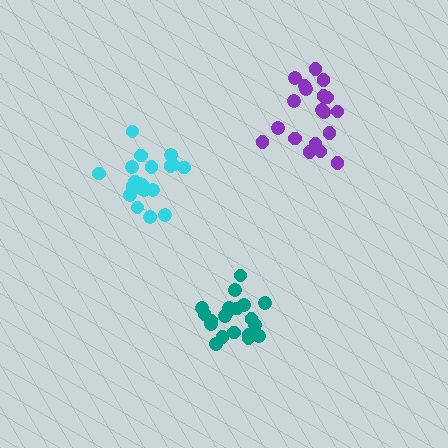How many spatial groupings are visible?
There are 3 spatial groupings.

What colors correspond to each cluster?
The clusters are colored: purple, cyan, teal.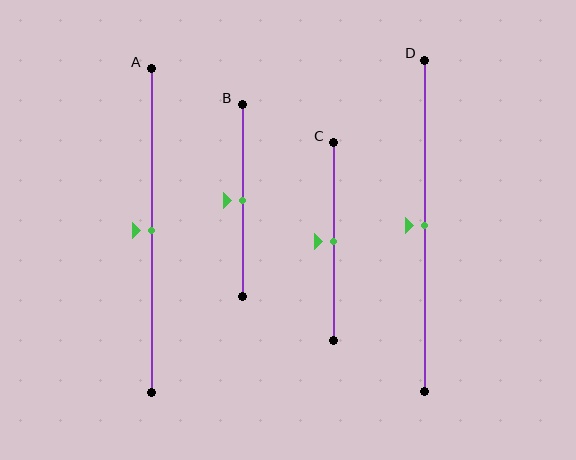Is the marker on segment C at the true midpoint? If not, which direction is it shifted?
Yes, the marker on segment C is at the true midpoint.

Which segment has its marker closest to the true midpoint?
Segment A has its marker closest to the true midpoint.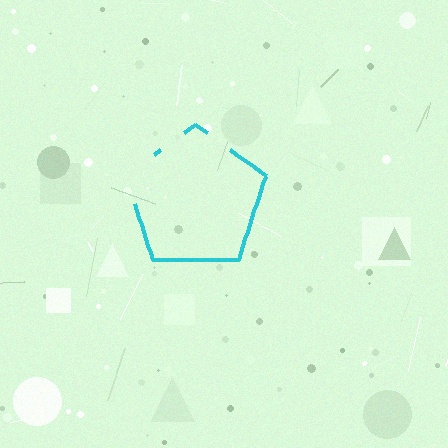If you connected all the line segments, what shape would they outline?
They would outline a pentagon.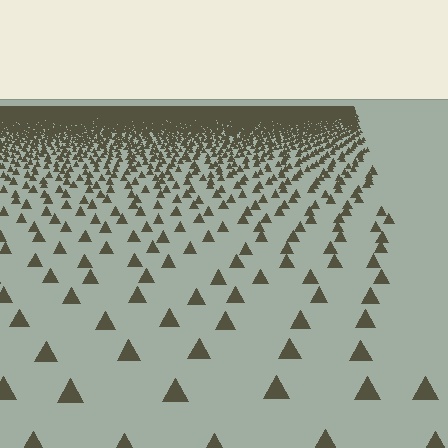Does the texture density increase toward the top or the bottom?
Density increases toward the top.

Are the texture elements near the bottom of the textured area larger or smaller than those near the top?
Larger. Near the bottom, elements are closer to the viewer and appear at a bigger on-screen size.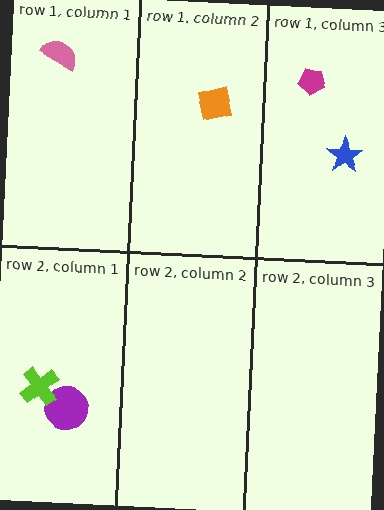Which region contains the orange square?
The row 1, column 2 region.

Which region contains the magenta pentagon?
The row 1, column 3 region.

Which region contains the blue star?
The row 1, column 3 region.